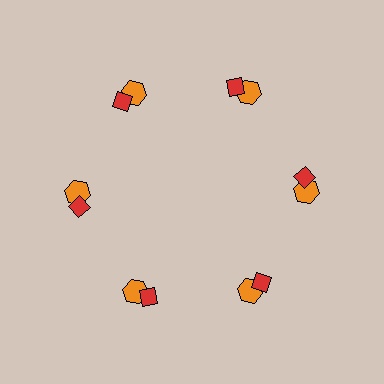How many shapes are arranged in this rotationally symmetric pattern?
There are 12 shapes, arranged in 6 groups of 2.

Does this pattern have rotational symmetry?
Yes, this pattern has 6-fold rotational symmetry. It looks the same after rotating 60 degrees around the center.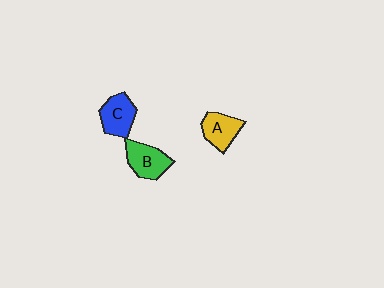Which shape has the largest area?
Shape B (green).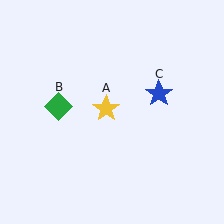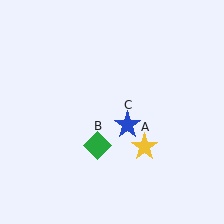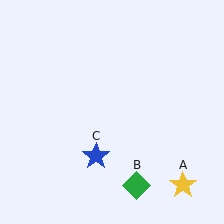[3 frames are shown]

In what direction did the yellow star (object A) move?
The yellow star (object A) moved down and to the right.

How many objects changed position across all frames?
3 objects changed position: yellow star (object A), green diamond (object B), blue star (object C).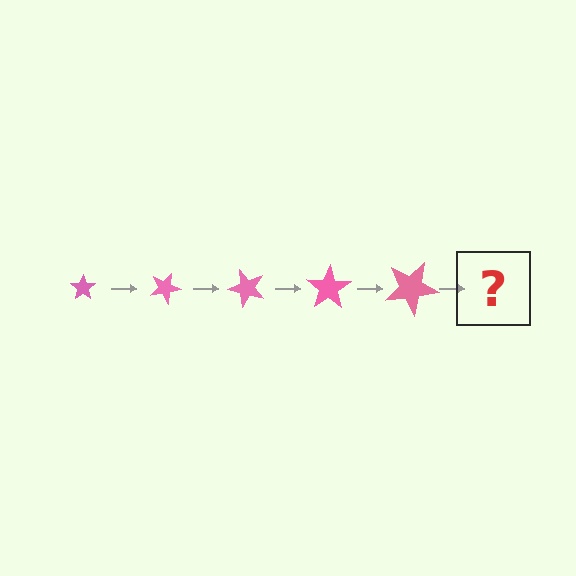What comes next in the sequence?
The next element should be a star, larger than the previous one and rotated 125 degrees from the start.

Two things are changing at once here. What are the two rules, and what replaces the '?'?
The two rules are that the star grows larger each step and it rotates 25 degrees each step. The '?' should be a star, larger than the previous one and rotated 125 degrees from the start.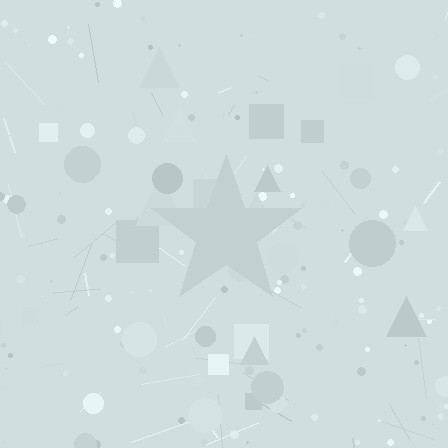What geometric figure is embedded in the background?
A star is embedded in the background.